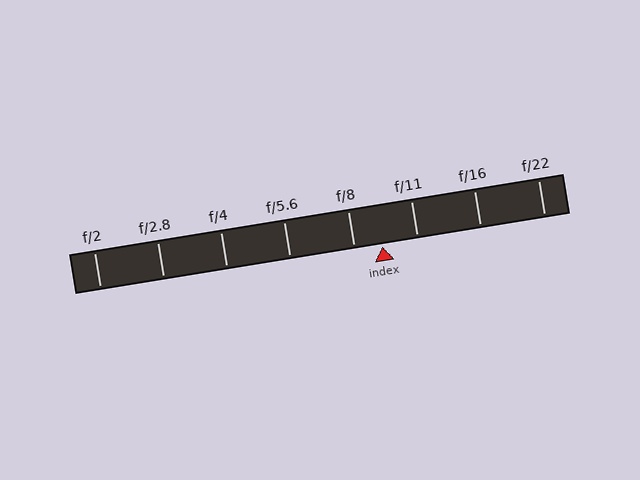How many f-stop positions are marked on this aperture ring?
There are 8 f-stop positions marked.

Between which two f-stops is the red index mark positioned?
The index mark is between f/8 and f/11.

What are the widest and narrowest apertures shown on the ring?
The widest aperture shown is f/2 and the narrowest is f/22.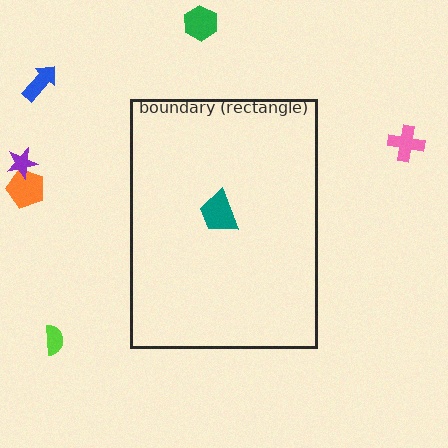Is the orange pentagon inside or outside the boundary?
Outside.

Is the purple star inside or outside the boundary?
Outside.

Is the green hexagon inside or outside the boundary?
Outside.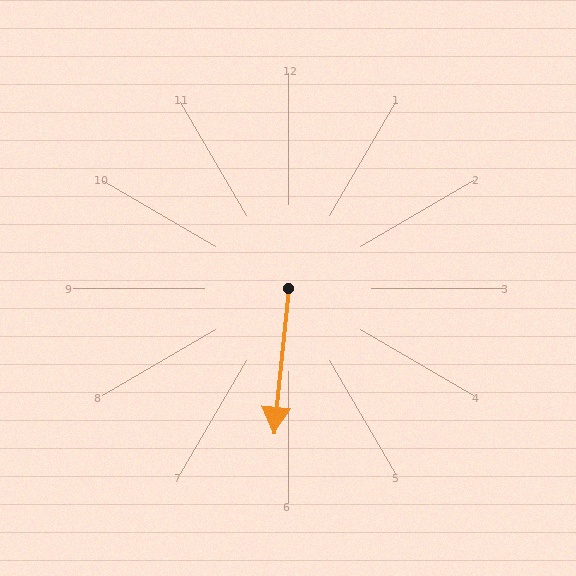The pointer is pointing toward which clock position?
Roughly 6 o'clock.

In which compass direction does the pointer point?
South.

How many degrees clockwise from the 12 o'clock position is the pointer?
Approximately 186 degrees.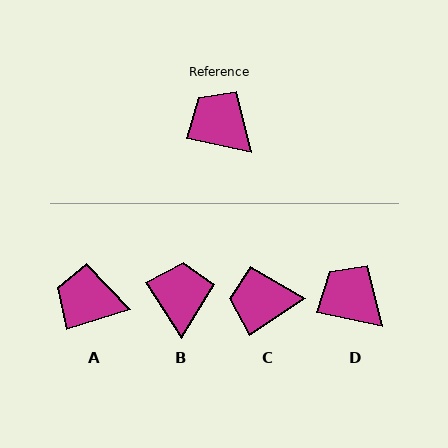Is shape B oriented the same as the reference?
No, it is off by about 45 degrees.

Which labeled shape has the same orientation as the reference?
D.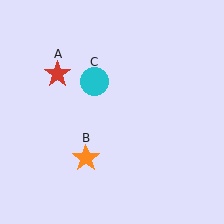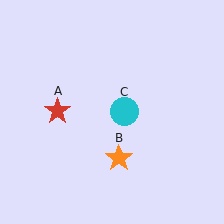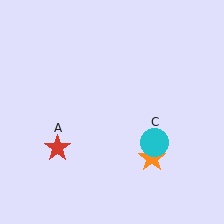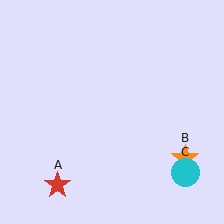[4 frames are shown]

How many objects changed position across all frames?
3 objects changed position: red star (object A), orange star (object B), cyan circle (object C).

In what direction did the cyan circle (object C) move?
The cyan circle (object C) moved down and to the right.